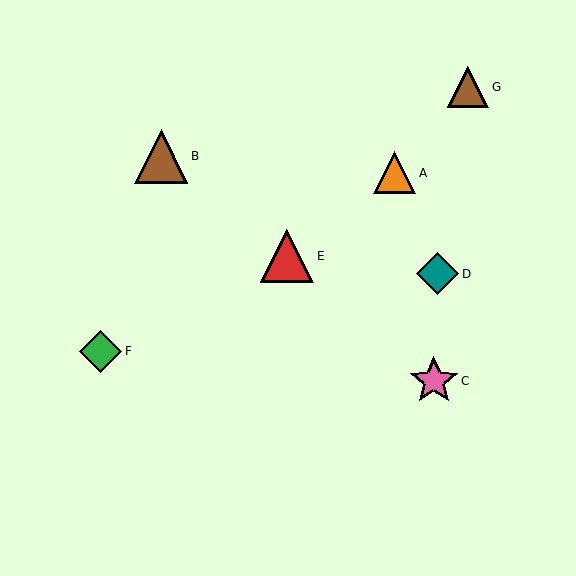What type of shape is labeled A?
Shape A is an orange triangle.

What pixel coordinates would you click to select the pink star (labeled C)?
Click at (434, 381) to select the pink star C.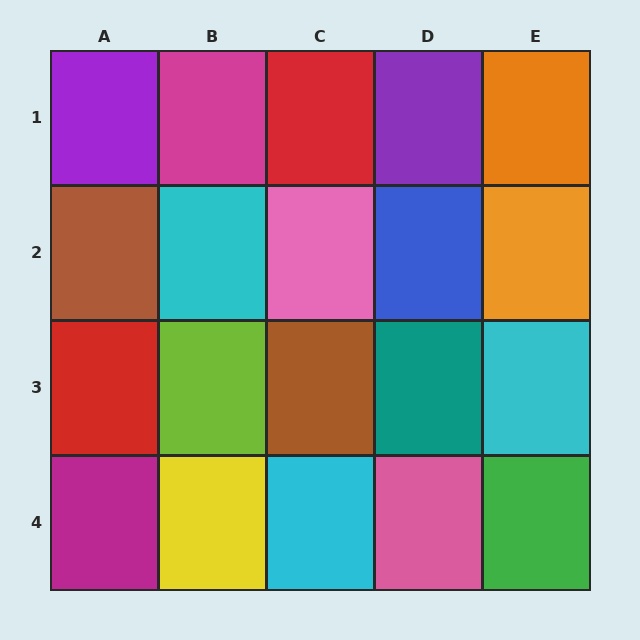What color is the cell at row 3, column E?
Cyan.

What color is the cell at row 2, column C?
Pink.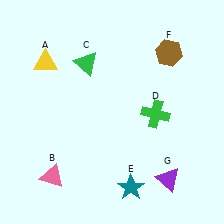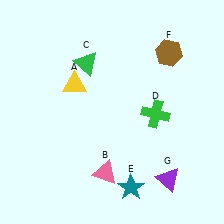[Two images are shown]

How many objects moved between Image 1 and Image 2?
2 objects moved between the two images.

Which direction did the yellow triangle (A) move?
The yellow triangle (A) moved right.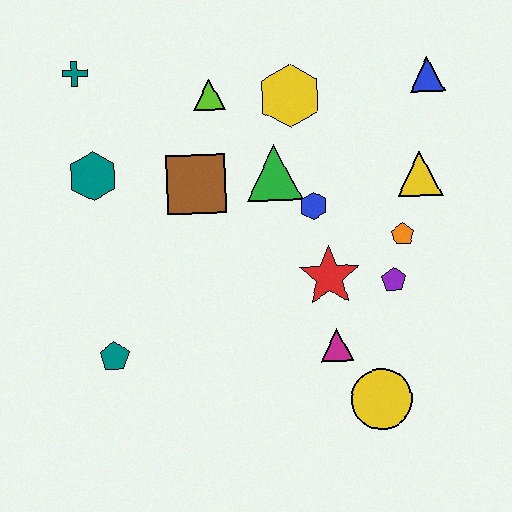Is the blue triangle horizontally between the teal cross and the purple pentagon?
No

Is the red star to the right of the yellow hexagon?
Yes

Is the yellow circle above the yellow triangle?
No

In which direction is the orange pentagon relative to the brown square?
The orange pentagon is to the right of the brown square.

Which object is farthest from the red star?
The teal cross is farthest from the red star.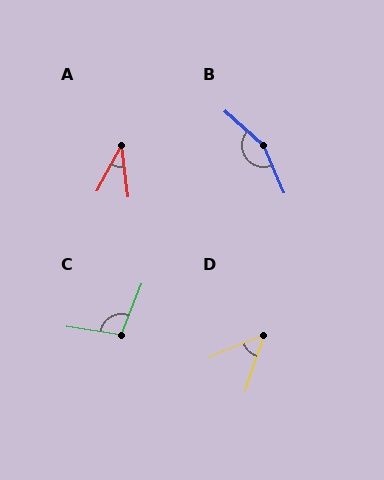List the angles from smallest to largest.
A (36°), D (49°), C (102°), B (154°).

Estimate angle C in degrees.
Approximately 102 degrees.